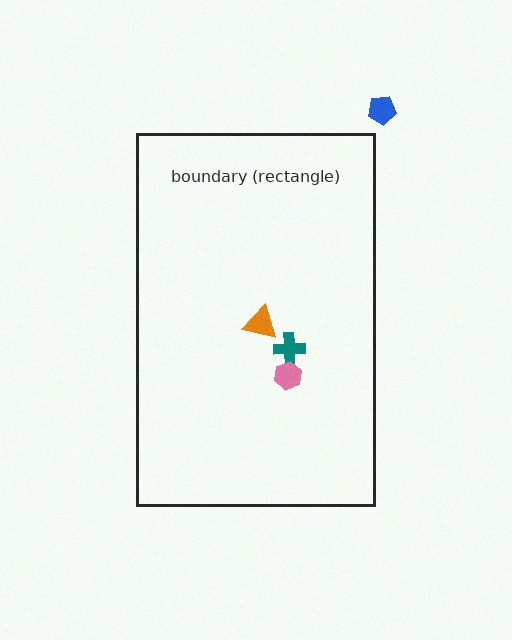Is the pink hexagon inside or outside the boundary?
Inside.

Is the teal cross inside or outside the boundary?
Inside.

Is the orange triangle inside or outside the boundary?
Inside.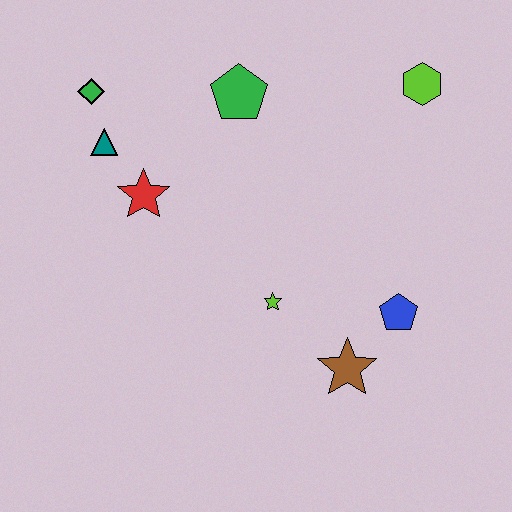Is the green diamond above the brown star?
Yes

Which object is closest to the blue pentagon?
The brown star is closest to the blue pentagon.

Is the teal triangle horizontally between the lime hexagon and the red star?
No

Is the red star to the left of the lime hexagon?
Yes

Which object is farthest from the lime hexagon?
The green diamond is farthest from the lime hexagon.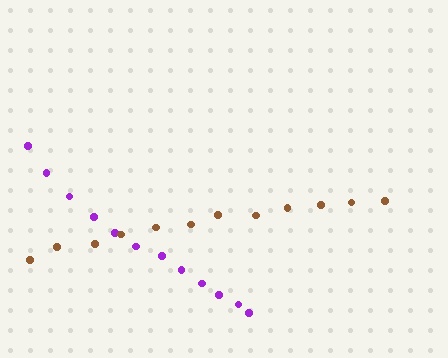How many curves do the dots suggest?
There are 2 distinct paths.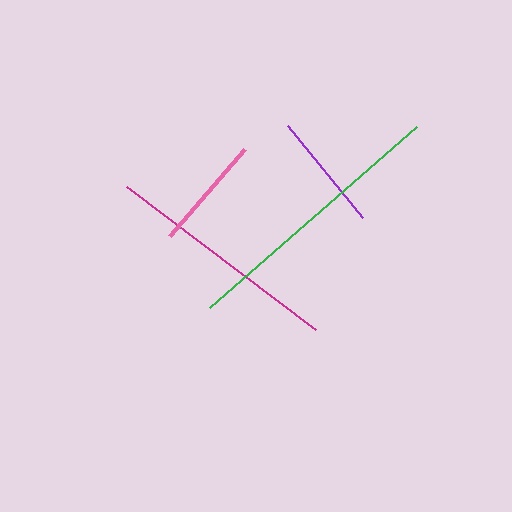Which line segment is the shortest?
The pink line is the shortest at approximately 115 pixels.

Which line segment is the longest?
The green line is the longest at approximately 274 pixels.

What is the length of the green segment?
The green segment is approximately 274 pixels long.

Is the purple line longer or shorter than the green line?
The green line is longer than the purple line.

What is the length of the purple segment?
The purple segment is approximately 119 pixels long.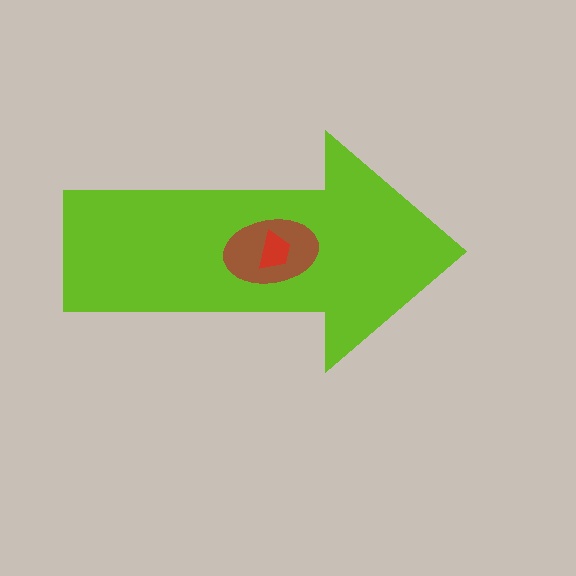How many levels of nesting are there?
3.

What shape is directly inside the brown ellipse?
The red trapezoid.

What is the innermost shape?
The red trapezoid.